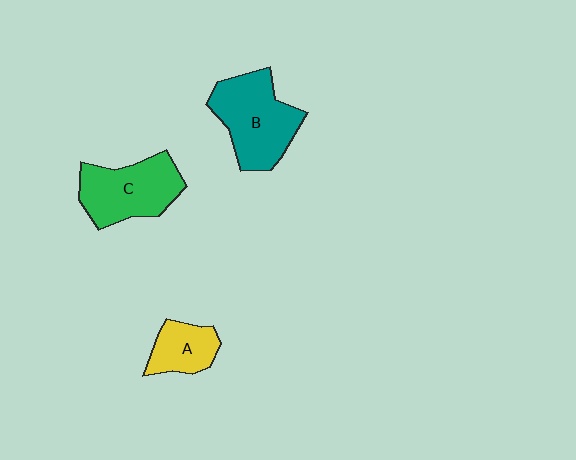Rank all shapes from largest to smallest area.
From largest to smallest: B (teal), C (green), A (yellow).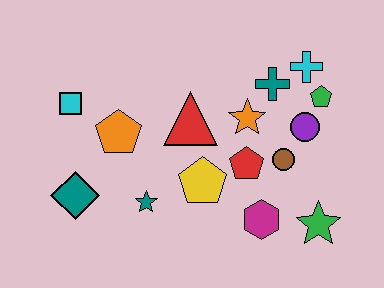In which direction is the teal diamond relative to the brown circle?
The teal diamond is to the left of the brown circle.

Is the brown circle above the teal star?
Yes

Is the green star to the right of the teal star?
Yes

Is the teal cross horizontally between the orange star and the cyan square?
No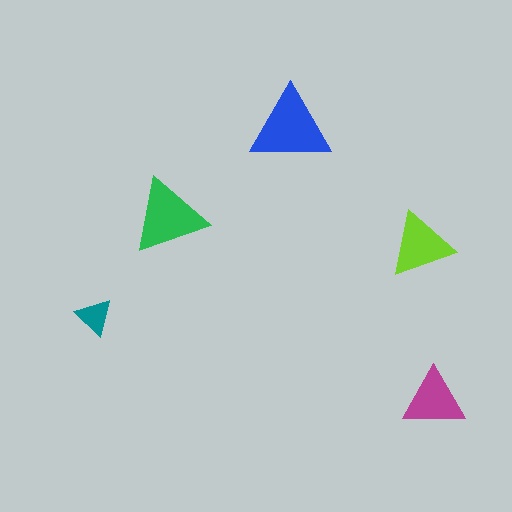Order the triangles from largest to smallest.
the blue one, the green one, the lime one, the magenta one, the teal one.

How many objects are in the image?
There are 5 objects in the image.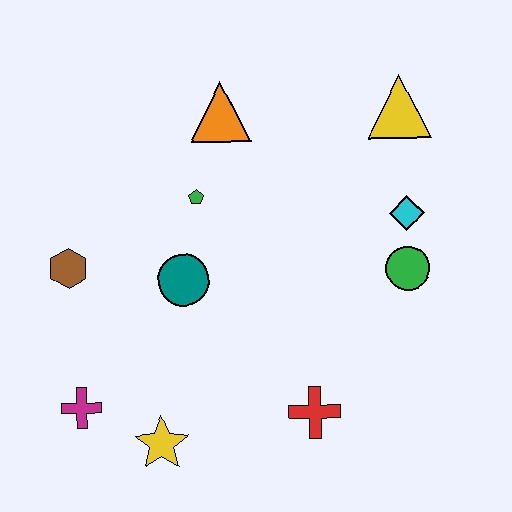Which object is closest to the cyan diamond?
The green circle is closest to the cyan diamond.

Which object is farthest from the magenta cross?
The yellow triangle is farthest from the magenta cross.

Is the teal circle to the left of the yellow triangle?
Yes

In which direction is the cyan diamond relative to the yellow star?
The cyan diamond is to the right of the yellow star.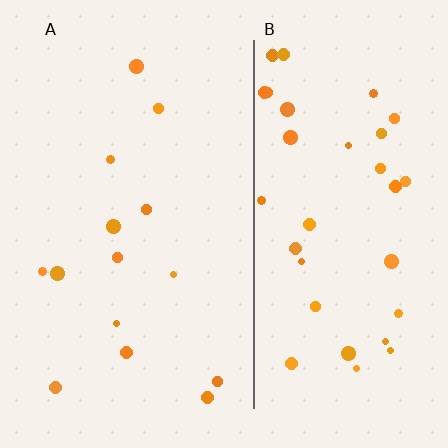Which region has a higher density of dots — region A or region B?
B (the right).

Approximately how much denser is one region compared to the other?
Approximately 2.3× — region B over region A.